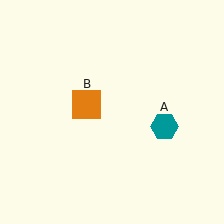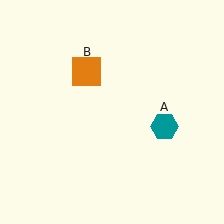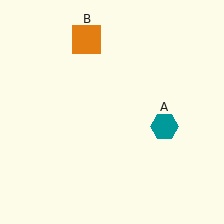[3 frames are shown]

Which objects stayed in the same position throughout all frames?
Teal hexagon (object A) remained stationary.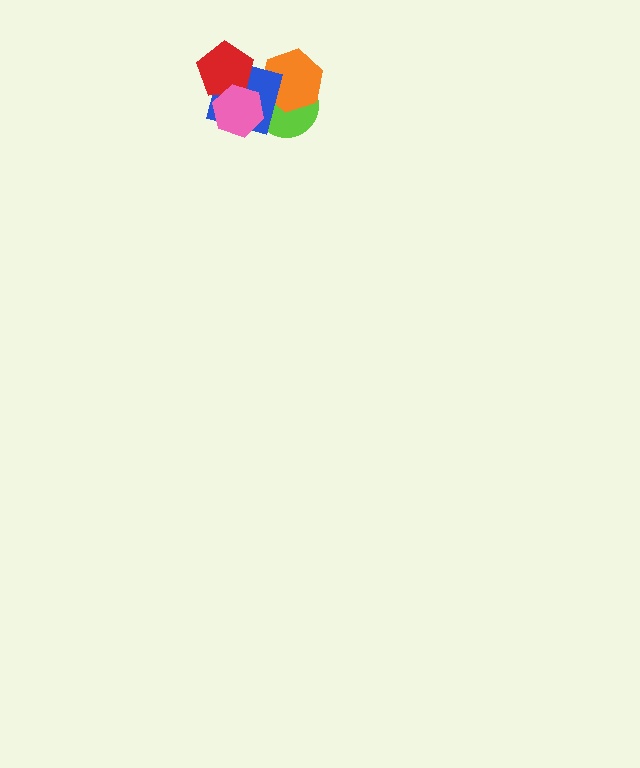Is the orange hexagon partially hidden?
Yes, it is partially covered by another shape.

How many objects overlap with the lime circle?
3 objects overlap with the lime circle.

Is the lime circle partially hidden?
Yes, it is partially covered by another shape.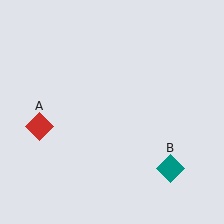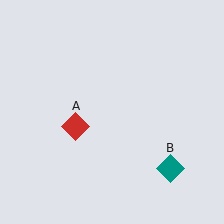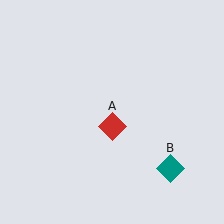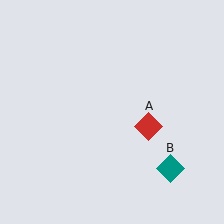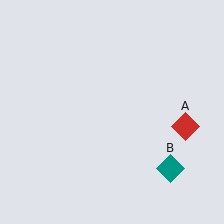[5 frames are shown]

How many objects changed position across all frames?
1 object changed position: red diamond (object A).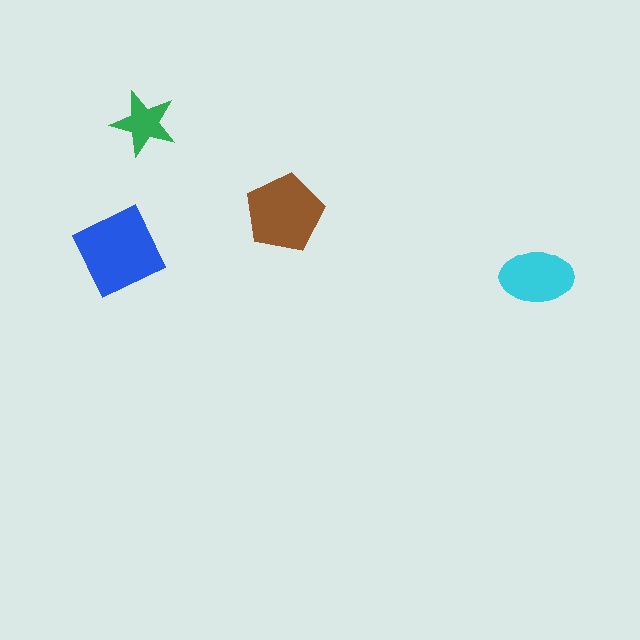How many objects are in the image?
There are 4 objects in the image.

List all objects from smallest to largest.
The green star, the cyan ellipse, the brown pentagon, the blue diamond.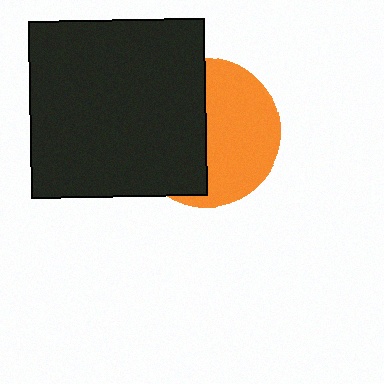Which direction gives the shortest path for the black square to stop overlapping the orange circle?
Moving left gives the shortest separation.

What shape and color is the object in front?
The object in front is a black square.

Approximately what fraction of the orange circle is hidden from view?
Roughly 48% of the orange circle is hidden behind the black square.